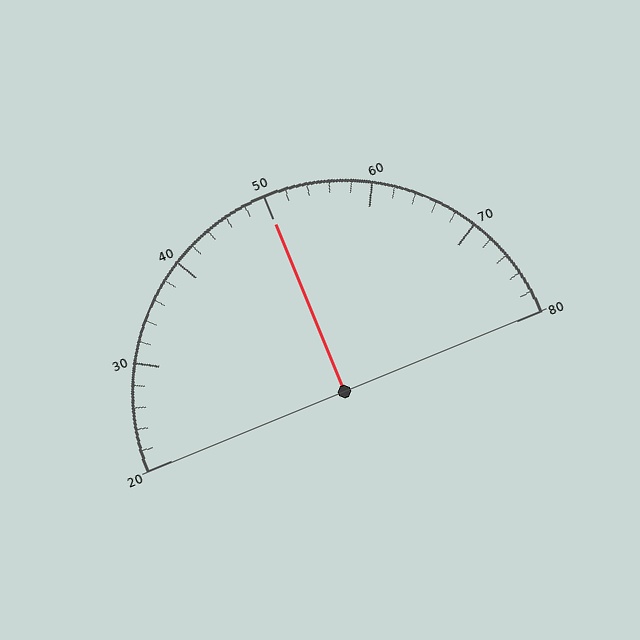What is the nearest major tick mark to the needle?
The nearest major tick mark is 50.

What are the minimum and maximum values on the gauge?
The gauge ranges from 20 to 80.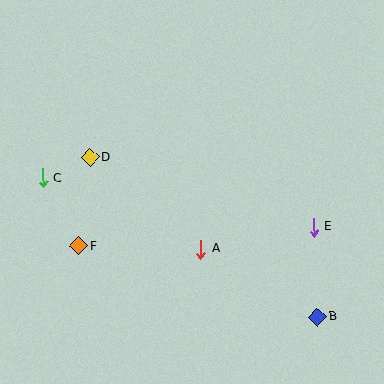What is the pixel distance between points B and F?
The distance between B and F is 249 pixels.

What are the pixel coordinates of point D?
Point D is at (90, 158).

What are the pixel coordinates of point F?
Point F is at (79, 246).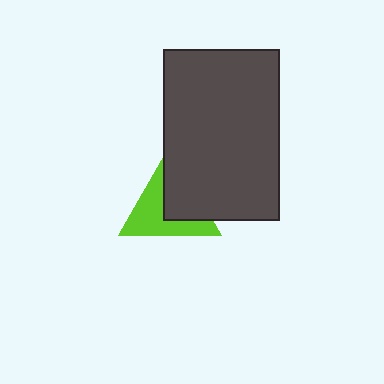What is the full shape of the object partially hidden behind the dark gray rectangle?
The partially hidden object is a lime triangle.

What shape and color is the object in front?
The object in front is a dark gray rectangle.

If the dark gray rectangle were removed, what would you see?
You would see the complete lime triangle.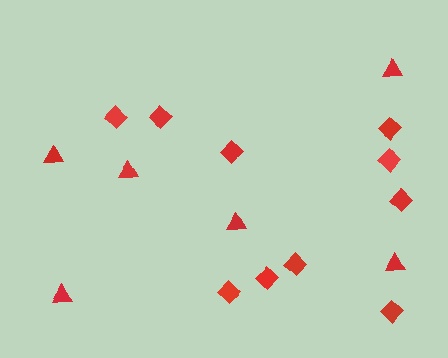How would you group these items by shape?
There are 2 groups: one group of triangles (6) and one group of diamonds (10).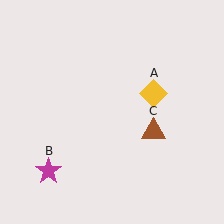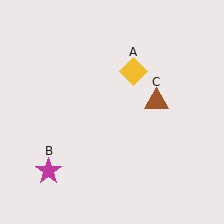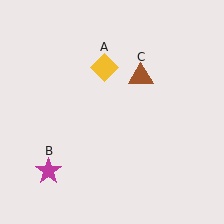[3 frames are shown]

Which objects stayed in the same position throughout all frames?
Magenta star (object B) remained stationary.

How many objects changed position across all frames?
2 objects changed position: yellow diamond (object A), brown triangle (object C).